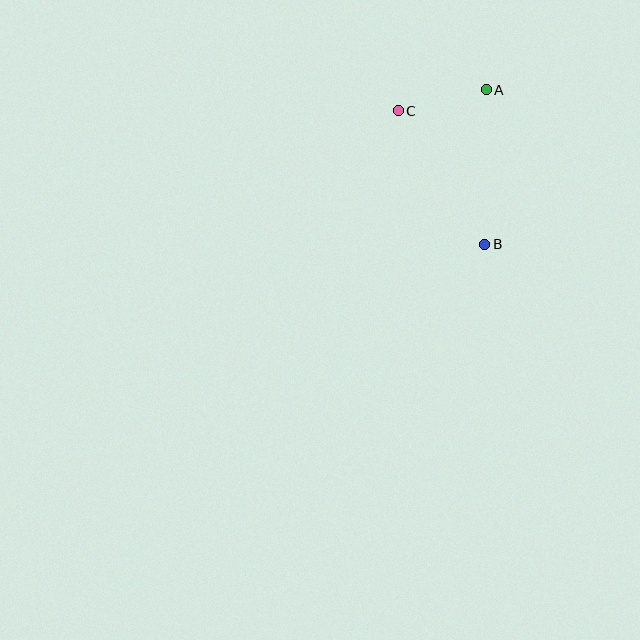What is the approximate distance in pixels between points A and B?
The distance between A and B is approximately 155 pixels.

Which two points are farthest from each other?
Points B and C are farthest from each other.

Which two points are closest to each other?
Points A and C are closest to each other.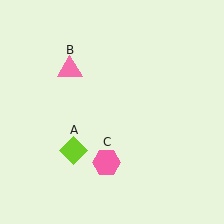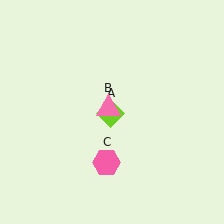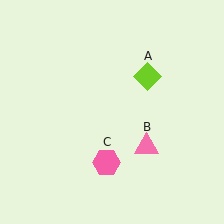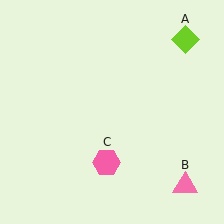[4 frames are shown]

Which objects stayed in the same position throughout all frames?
Pink hexagon (object C) remained stationary.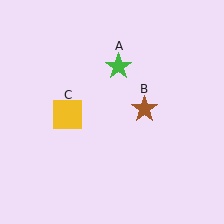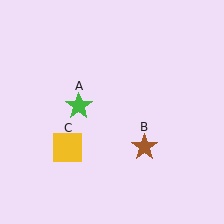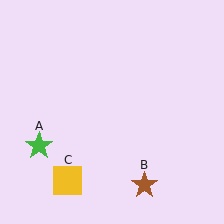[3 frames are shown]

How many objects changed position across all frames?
3 objects changed position: green star (object A), brown star (object B), yellow square (object C).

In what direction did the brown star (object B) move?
The brown star (object B) moved down.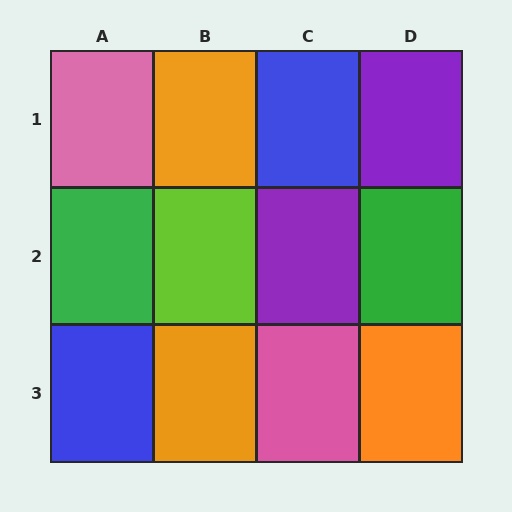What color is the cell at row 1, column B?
Orange.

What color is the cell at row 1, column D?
Purple.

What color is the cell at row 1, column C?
Blue.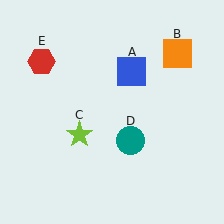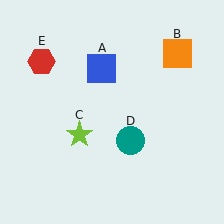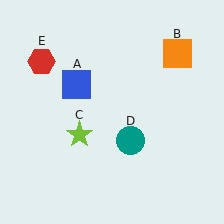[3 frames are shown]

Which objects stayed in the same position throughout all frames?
Orange square (object B) and lime star (object C) and teal circle (object D) and red hexagon (object E) remained stationary.